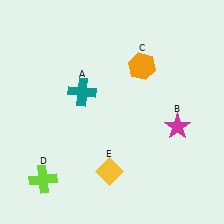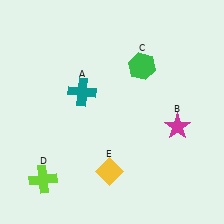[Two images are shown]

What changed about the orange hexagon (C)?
In Image 1, C is orange. In Image 2, it changed to green.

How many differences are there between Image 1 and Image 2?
There is 1 difference between the two images.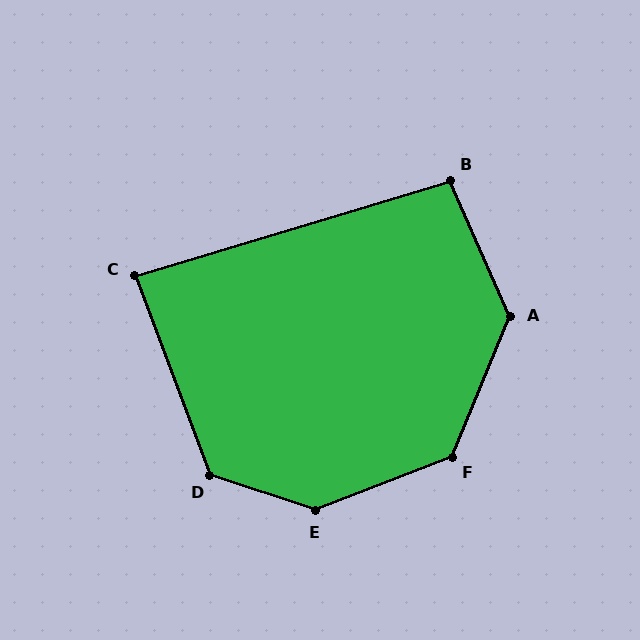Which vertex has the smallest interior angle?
C, at approximately 86 degrees.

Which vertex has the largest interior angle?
E, at approximately 140 degrees.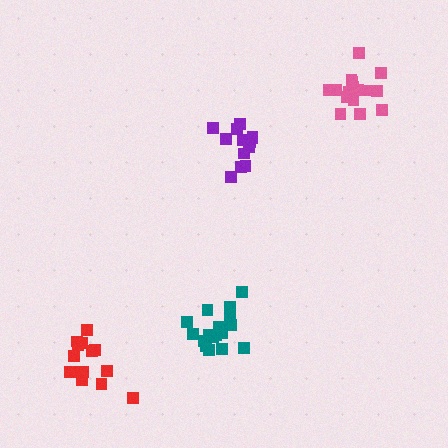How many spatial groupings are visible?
There are 4 spatial groupings.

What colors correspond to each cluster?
The clusters are colored: pink, purple, red, teal.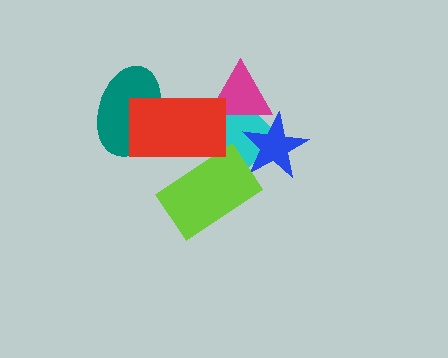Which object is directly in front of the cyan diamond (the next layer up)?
The blue star is directly in front of the cyan diamond.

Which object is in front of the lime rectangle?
The red rectangle is in front of the lime rectangle.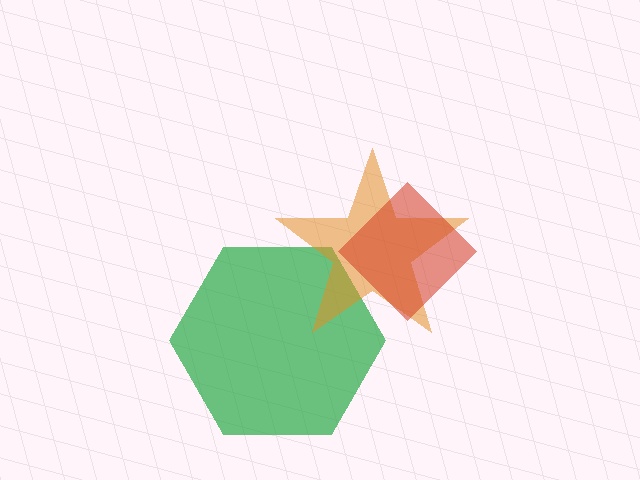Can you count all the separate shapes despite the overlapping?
Yes, there are 3 separate shapes.